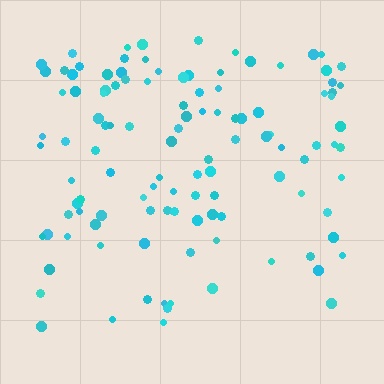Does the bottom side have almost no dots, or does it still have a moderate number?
Still a moderate number, just noticeably fewer than the top.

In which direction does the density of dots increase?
From bottom to top, with the top side densest.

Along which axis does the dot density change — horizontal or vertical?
Vertical.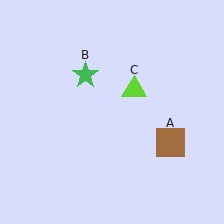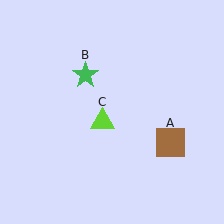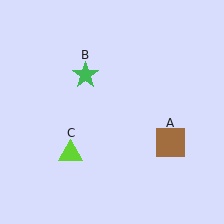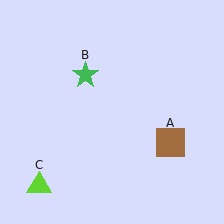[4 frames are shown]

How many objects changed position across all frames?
1 object changed position: lime triangle (object C).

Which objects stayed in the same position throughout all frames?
Brown square (object A) and green star (object B) remained stationary.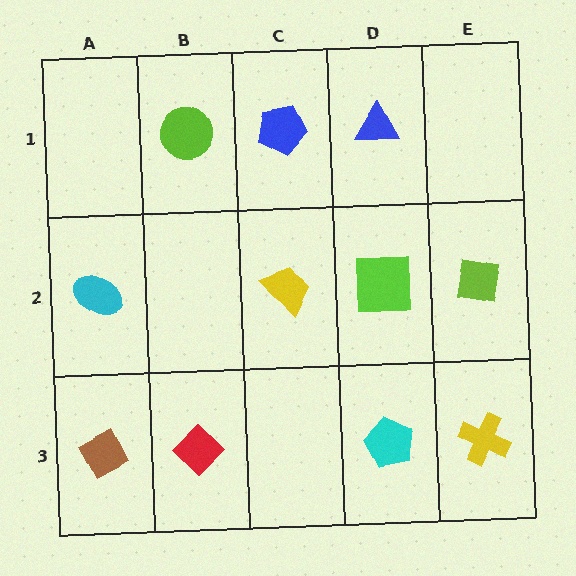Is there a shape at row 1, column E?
No, that cell is empty.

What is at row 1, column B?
A lime circle.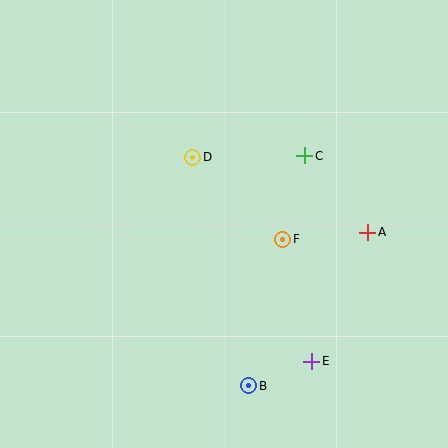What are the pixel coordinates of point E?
Point E is at (312, 361).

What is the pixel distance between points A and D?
The distance between A and D is 190 pixels.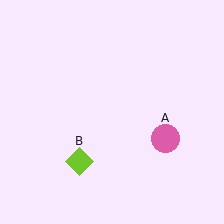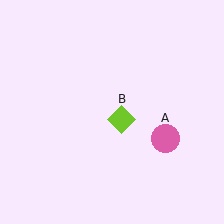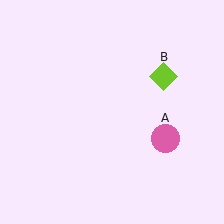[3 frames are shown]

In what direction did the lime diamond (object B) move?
The lime diamond (object B) moved up and to the right.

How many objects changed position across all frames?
1 object changed position: lime diamond (object B).